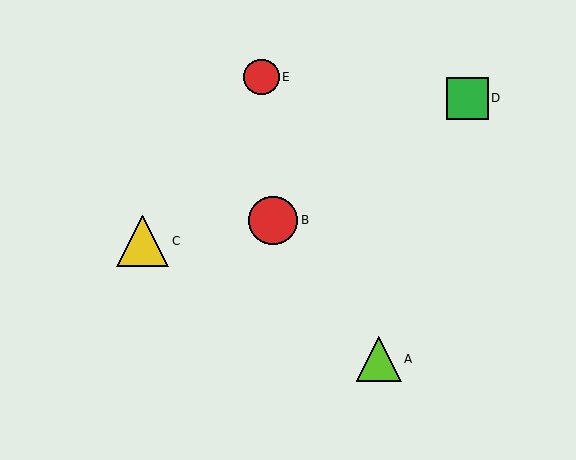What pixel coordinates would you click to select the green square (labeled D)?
Click at (467, 98) to select the green square D.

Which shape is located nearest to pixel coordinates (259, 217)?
The red circle (labeled B) at (273, 220) is nearest to that location.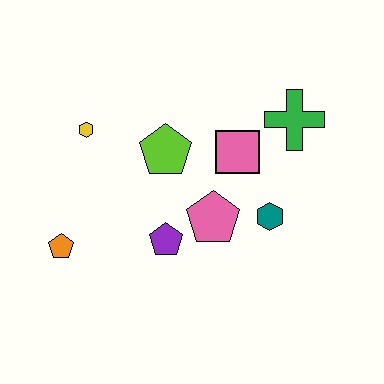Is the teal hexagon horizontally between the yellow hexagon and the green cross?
Yes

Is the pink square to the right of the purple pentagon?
Yes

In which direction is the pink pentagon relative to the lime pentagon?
The pink pentagon is below the lime pentagon.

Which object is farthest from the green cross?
The orange pentagon is farthest from the green cross.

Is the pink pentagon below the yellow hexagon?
Yes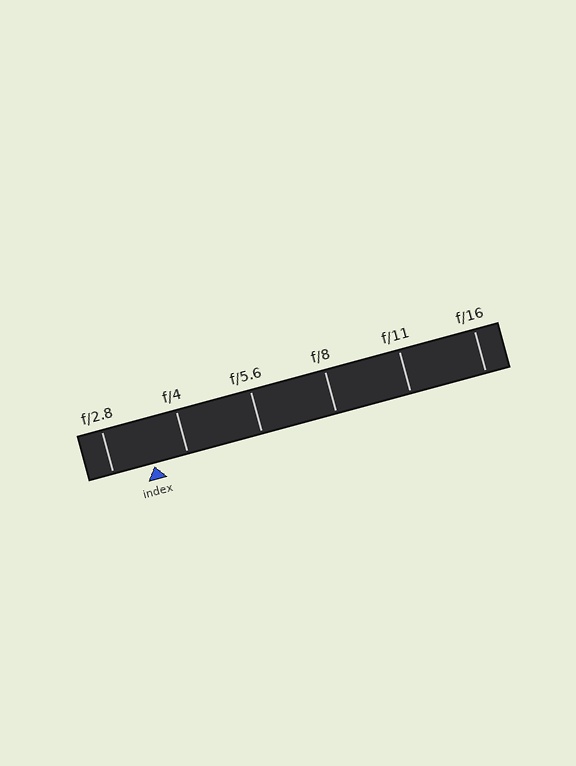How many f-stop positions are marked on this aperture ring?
There are 6 f-stop positions marked.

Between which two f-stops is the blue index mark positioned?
The index mark is between f/2.8 and f/4.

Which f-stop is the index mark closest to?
The index mark is closest to f/4.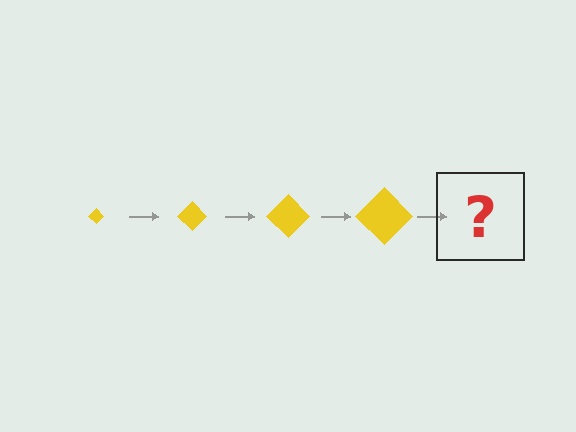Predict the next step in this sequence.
The next step is a yellow diamond, larger than the previous one.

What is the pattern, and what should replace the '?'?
The pattern is that the diamond gets progressively larger each step. The '?' should be a yellow diamond, larger than the previous one.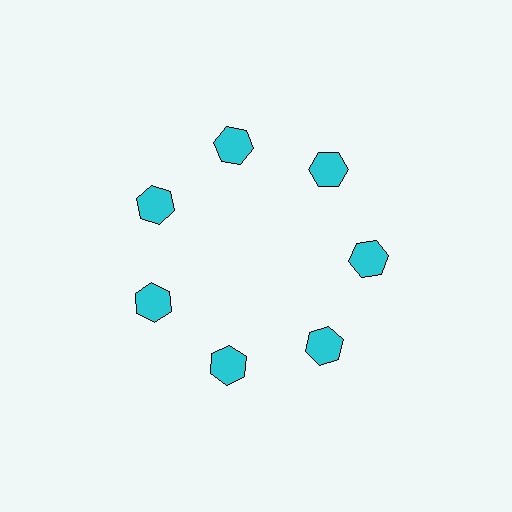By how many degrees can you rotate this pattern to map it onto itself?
The pattern maps onto itself every 51 degrees of rotation.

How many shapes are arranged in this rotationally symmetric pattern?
There are 7 shapes, arranged in 7 groups of 1.